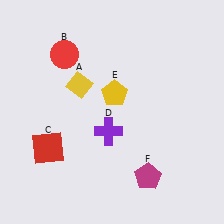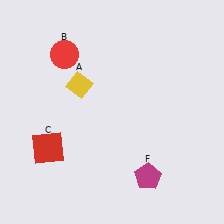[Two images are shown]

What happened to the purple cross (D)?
The purple cross (D) was removed in Image 2. It was in the bottom-left area of Image 1.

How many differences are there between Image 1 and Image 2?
There are 2 differences between the two images.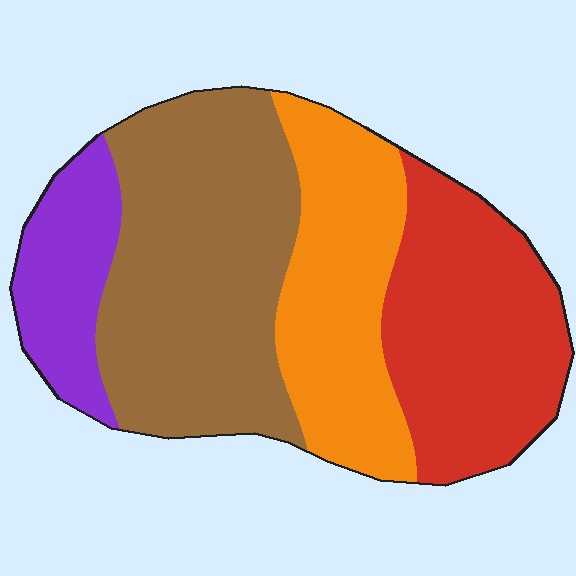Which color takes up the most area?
Brown, at roughly 35%.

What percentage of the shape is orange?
Orange covers roughly 25% of the shape.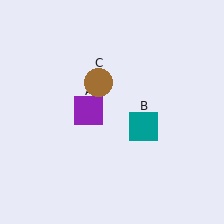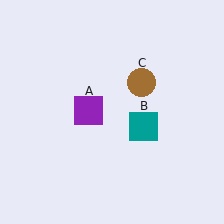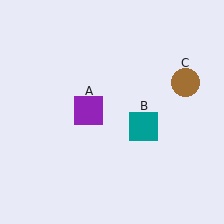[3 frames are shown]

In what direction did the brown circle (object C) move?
The brown circle (object C) moved right.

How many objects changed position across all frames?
1 object changed position: brown circle (object C).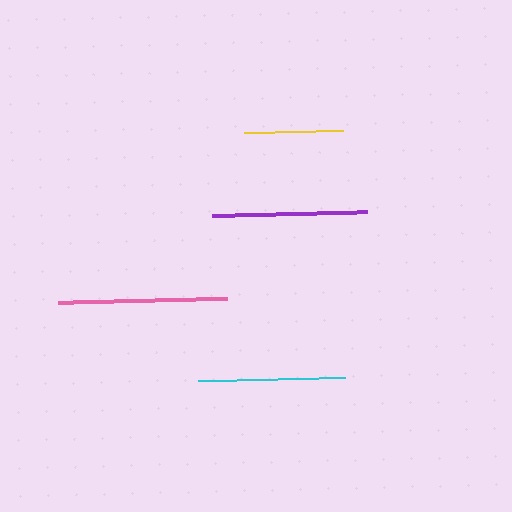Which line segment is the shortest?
The yellow line is the shortest at approximately 99 pixels.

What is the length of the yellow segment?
The yellow segment is approximately 99 pixels long.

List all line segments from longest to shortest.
From longest to shortest: pink, purple, cyan, yellow.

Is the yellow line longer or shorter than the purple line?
The purple line is longer than the yellow line.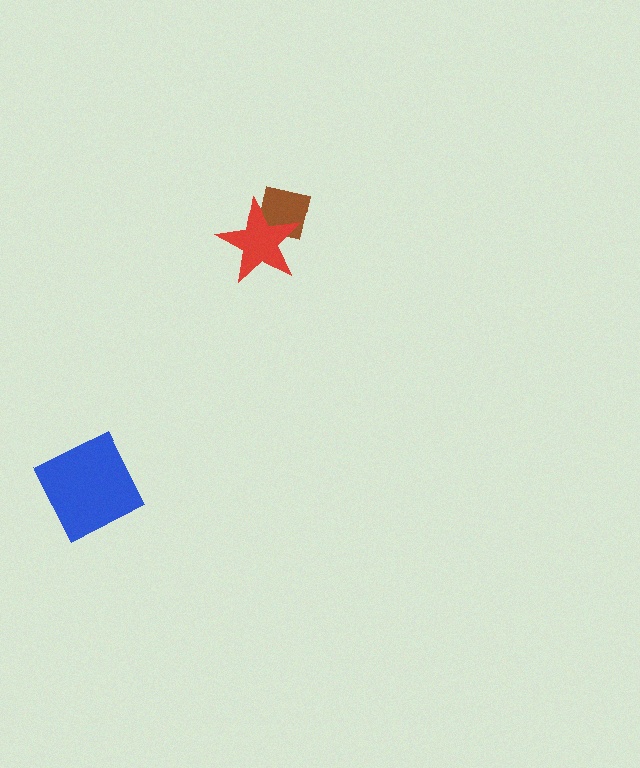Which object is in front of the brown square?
The red star is in front of the brown square.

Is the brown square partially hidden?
Yes, it is partially covered by another shape.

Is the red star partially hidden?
No, no other shape covers it.